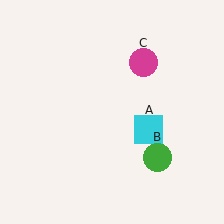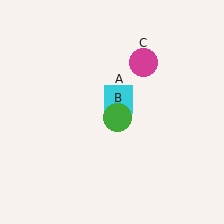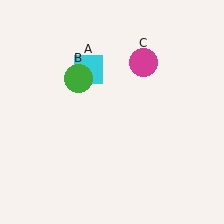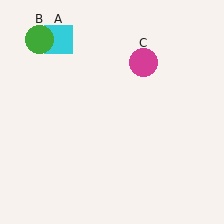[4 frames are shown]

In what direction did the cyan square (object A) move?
The cyan square (object A) moved up and to the left.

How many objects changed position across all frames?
2 objects changed position: cyan square (object A), green circle (object B).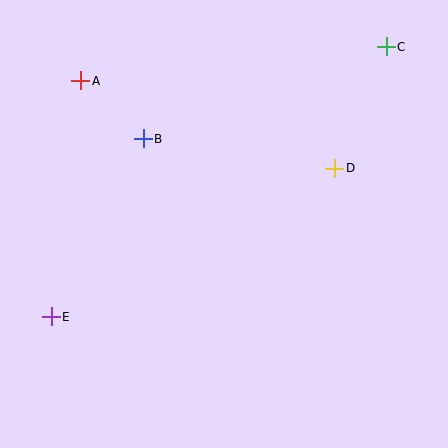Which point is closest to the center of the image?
Point B at (143, 139) is closest to the center.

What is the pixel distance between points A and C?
The distance between A and C is 307 pixels.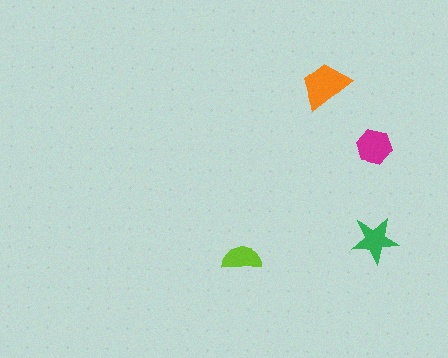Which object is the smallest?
The lime semicircle.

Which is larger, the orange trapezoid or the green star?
The orange trapezoid.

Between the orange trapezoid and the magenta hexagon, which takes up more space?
The orange trapezoid.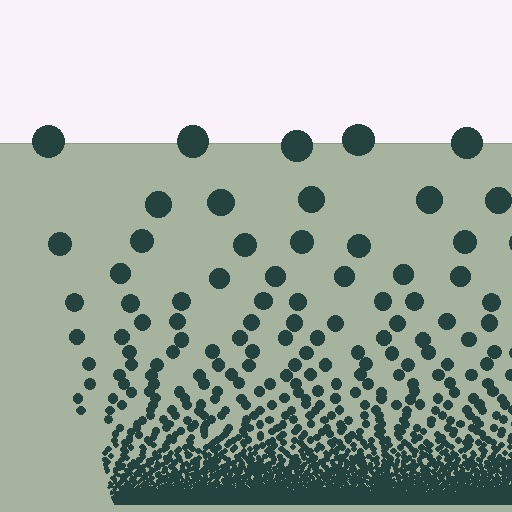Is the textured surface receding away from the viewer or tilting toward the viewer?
The surface appears to tilt toward the viewer. Texture elements get larger and sparser toward the top.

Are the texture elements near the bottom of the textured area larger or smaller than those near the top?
Smaller. The gradient is inverted — elements near the bottom are smaller and denser.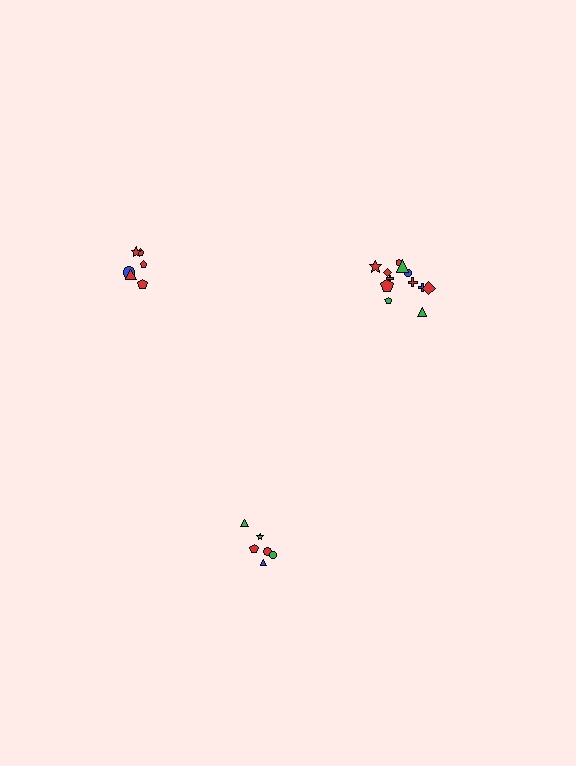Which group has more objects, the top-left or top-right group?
The top-right group.